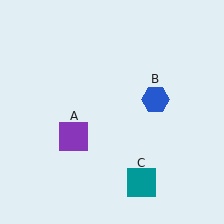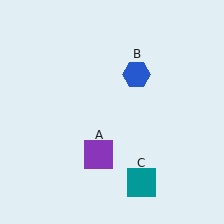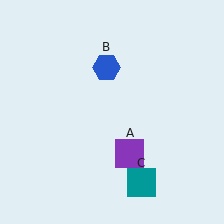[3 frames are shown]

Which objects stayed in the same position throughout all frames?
Teal square (object C) remained stationary.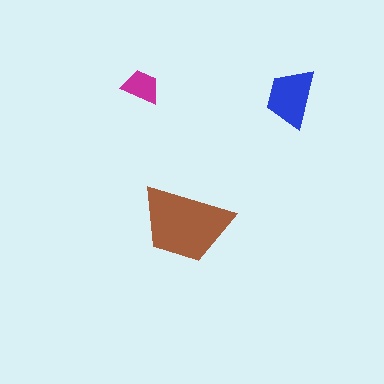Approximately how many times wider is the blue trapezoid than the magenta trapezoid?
About 1.5 times wider.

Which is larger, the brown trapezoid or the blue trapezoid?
The brown one.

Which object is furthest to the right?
The blue trapezoid is rightmost.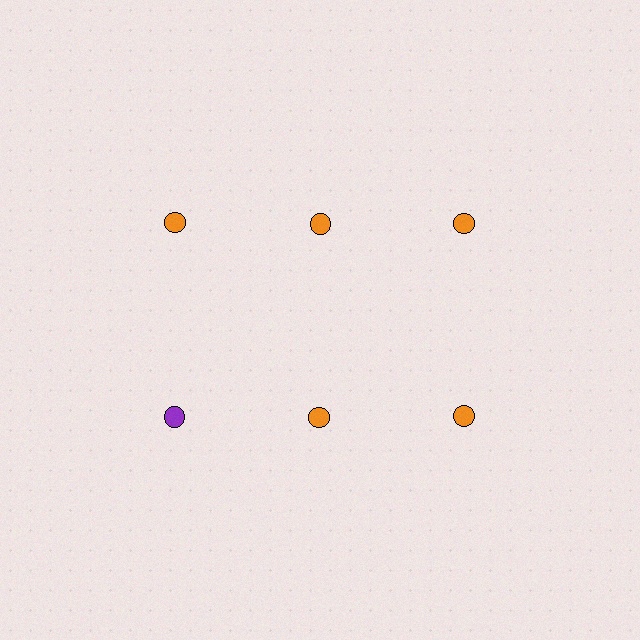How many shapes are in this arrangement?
There are 6 shapes arranged in a grid pattern.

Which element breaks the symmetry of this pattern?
The purple circle in the second row, leftmost column breaks the symmetry. All other shapes are orange circles.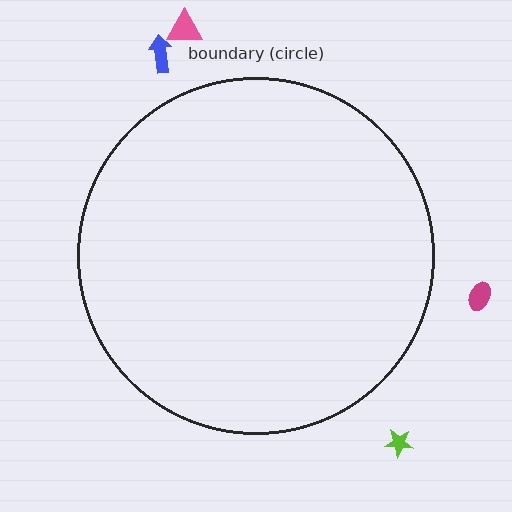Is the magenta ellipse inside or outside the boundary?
Outside.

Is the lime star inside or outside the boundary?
Outside.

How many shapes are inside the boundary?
0 inside, 4 outside.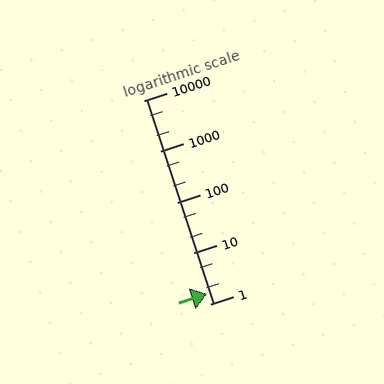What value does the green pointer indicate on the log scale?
The pointer indicates approximately 1.6.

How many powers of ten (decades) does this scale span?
The scale spans 4 decades, from 1 to 10000.